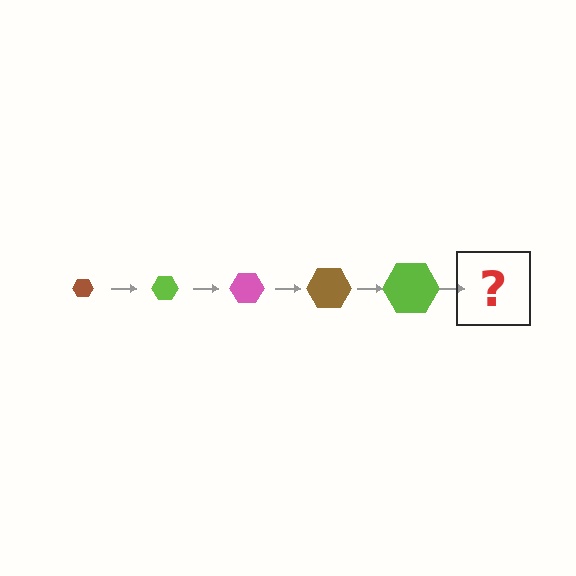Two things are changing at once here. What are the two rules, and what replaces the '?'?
The two rules are that the hexagon grows larger each step and the color cycles through brown, lime, and pink. The '?' should be a pink hexagon, larger than the previous one.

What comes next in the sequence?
The next element should be a pink hexagon, larger than the previous one.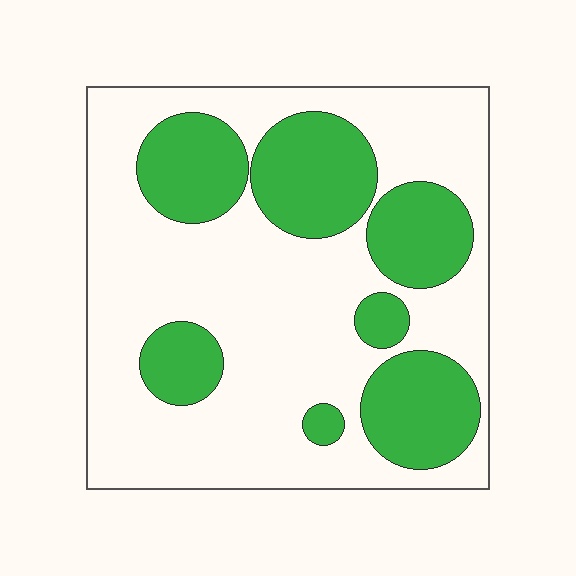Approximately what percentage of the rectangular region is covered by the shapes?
Approximately 30%.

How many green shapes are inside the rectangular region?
7.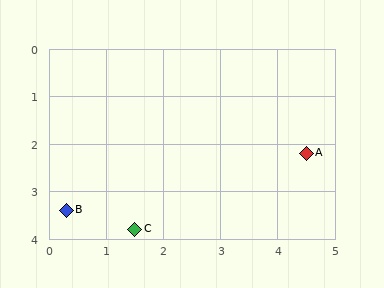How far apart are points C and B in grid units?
Points C and B are about 1.3 grid units apart.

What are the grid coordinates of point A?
Point A is at approximately (4.5, 2.2).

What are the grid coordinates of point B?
Point B is at approximately (0.3, 3.4).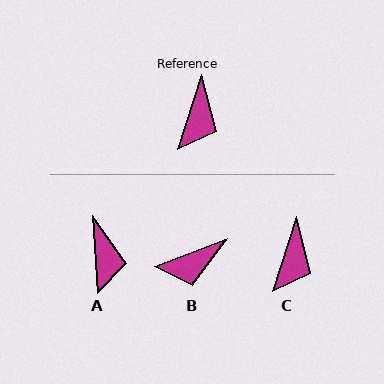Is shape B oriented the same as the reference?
No, it is off by about 51 degrees.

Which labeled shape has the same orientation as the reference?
C.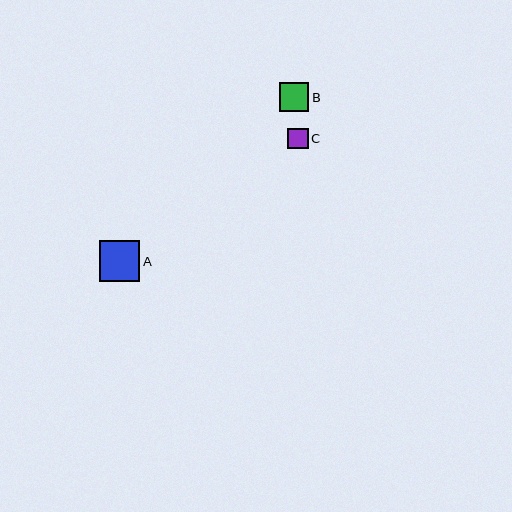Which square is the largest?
Square A is the largest with a size of approximately 40 pixels.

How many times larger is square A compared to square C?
Square A is approximately 2.0 times the size of square C.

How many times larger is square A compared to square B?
Square A is approximately 1.4 times the size of square B.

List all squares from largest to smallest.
From largest to smallest: A, B, C.